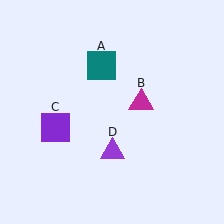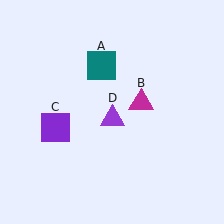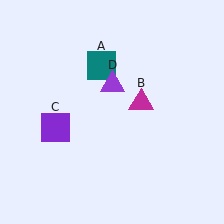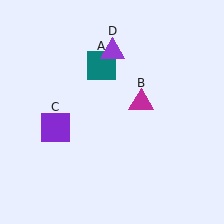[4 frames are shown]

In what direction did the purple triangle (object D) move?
The purple triangle (object D) moved up.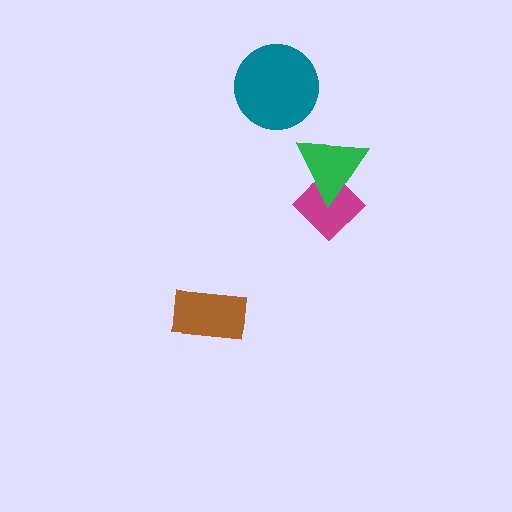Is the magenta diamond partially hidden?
Yes, it is partially covered by another shape.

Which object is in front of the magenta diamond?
The green triangle is in front of the magenta diamond.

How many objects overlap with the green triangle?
1 object overlaps with the green triangle.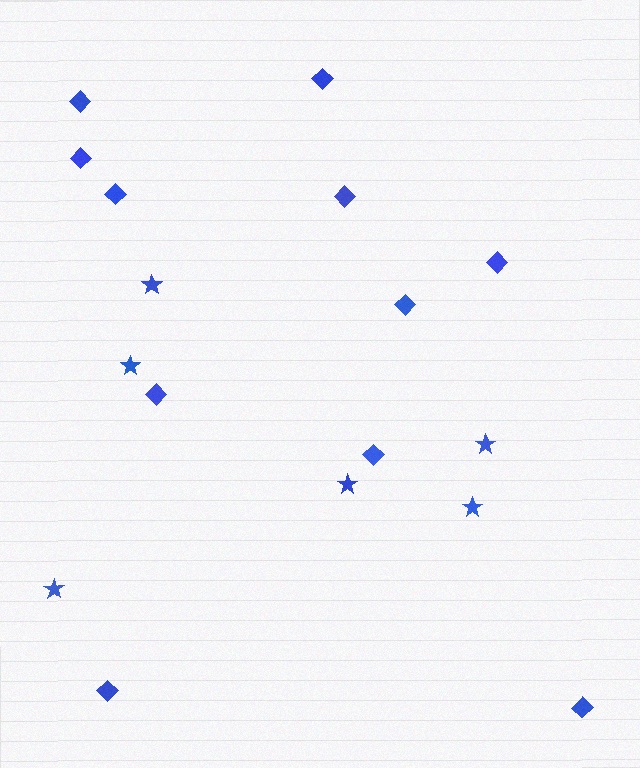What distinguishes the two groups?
There are 2 groups: one group of diamonds (11) and one group of stars (6).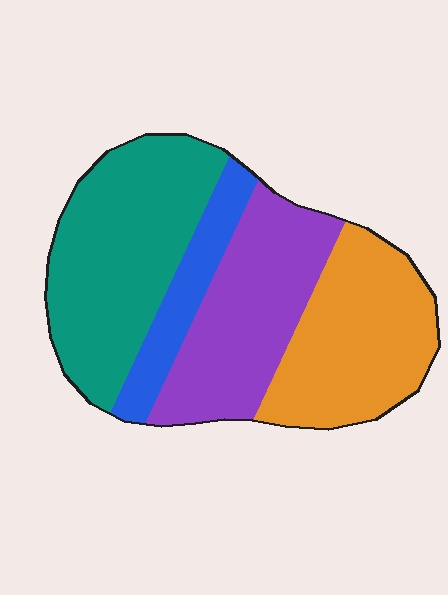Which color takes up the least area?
Blue, at roughly 10%.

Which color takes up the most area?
Teal, at roughly 35%.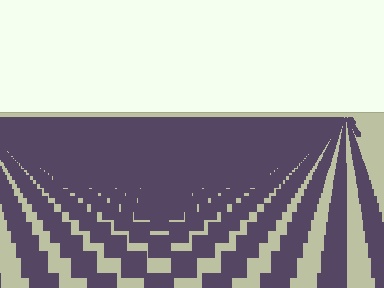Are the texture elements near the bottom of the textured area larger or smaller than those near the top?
Larger. Near the bottom, elements are closer to the viewer and appear at a bigger on-screen size.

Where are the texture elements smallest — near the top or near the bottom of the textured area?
Near the top.